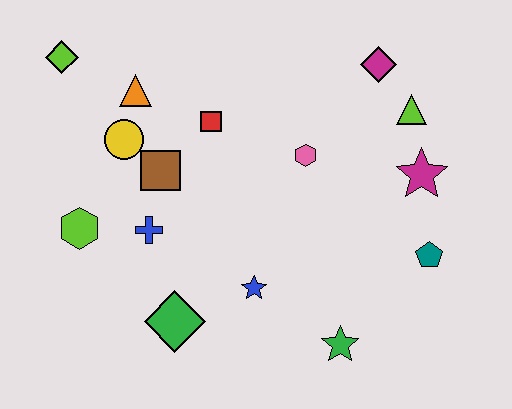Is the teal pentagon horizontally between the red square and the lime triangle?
No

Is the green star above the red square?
No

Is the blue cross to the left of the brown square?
Yes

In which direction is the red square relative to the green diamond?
The red square is above the green diamond.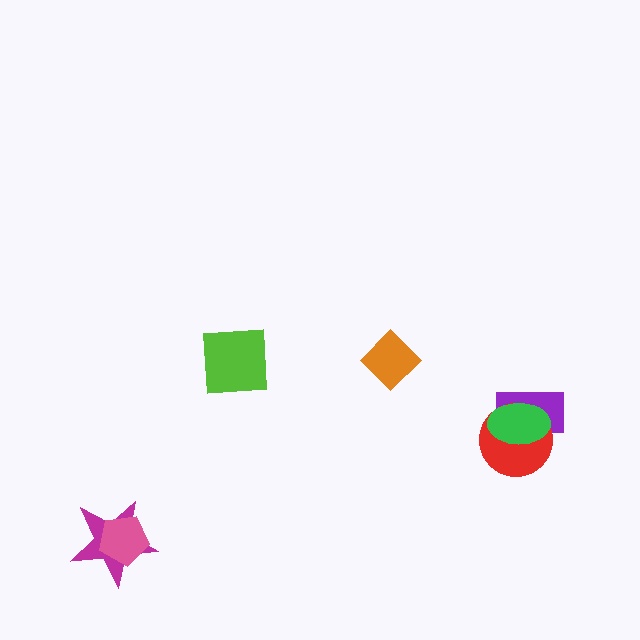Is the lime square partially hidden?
No, no other shape covers it.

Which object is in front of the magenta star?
The pink pentagon is in front of the magenta star.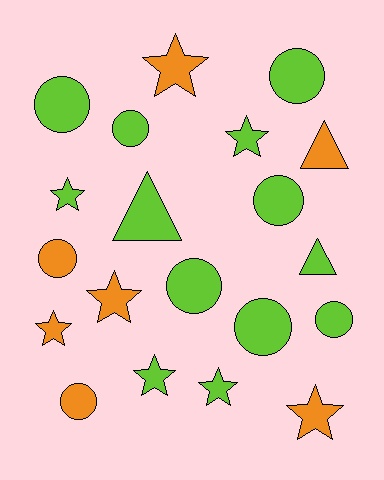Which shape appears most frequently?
Circle, with 9 objects.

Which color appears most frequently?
Lime, with 13 objects.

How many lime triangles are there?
There are 2 lime triangles.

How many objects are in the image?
There are 20 objects.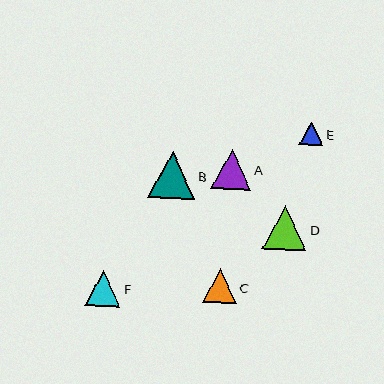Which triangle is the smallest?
Triangle E is the smallest with a size of approximately 23 pixels.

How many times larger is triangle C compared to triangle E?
Triangle C is approximately 1.5 times the size of triangle E.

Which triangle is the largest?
Triangle B is the largest with a size of approximately 47 pixels.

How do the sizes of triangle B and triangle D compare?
Triangle B and triangle D are approximately the same size.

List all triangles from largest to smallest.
From largest to smallest: B, D, A, F, C, E.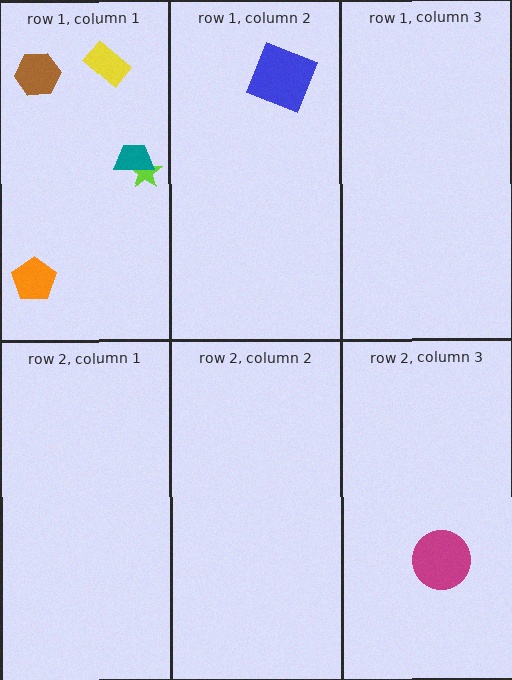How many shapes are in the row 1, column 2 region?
1.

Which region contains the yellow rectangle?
The row 1, column 1 region.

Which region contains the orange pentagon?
The row 1, column 1 region.